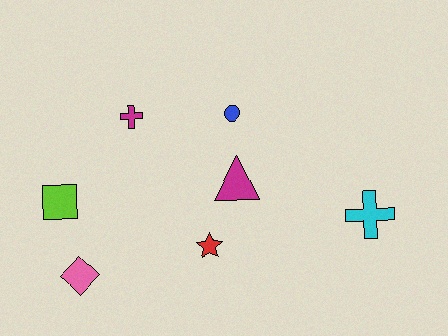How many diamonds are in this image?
There is 1 diamond.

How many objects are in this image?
There are 7 objects.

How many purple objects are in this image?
There are no purple objects.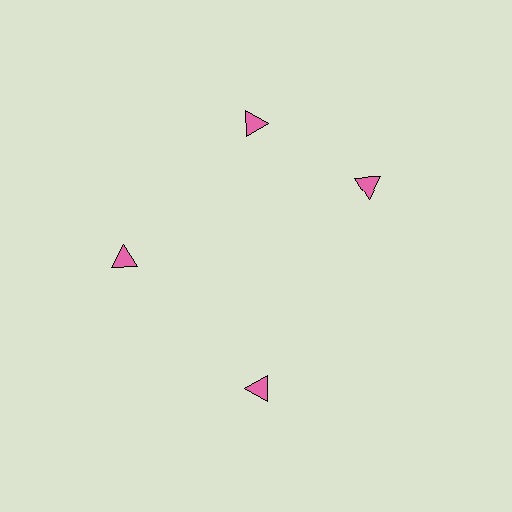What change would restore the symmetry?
The symmetry would be restored by rotating it back into even spacing with its neighbors so that all 4 triangles sit at equal angles and equal distance from the center.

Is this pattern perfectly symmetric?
No. The 4 pink triangles are arranged in a ring, but one element near the 3 o'clock position is rotated out of alignment along the ring, breaking the 4-fold rotational symmetry.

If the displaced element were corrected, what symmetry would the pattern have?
It would have 4-fold rotational symmetry — the pattern would map onto itself every 90 degrees.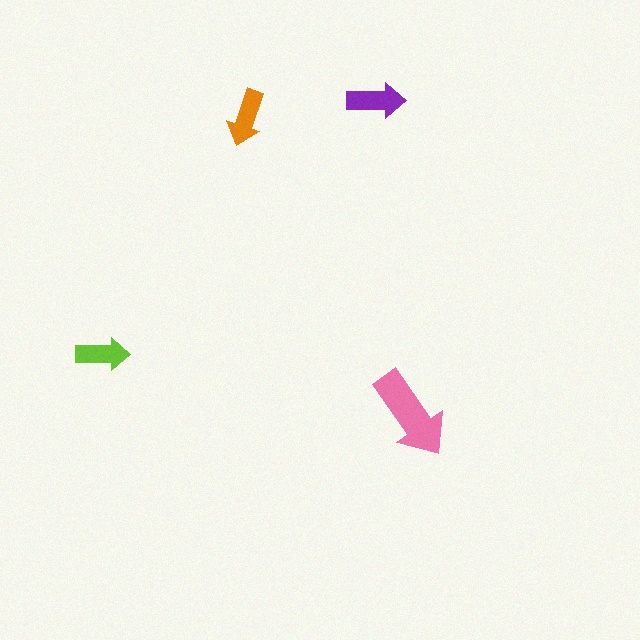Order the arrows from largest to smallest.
the pink one, the purple one, the orange one, the lime one.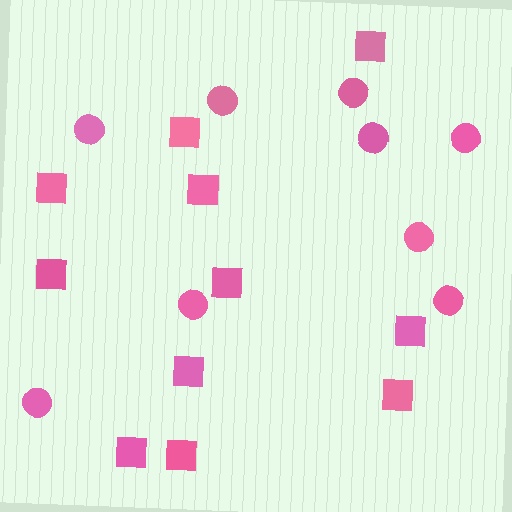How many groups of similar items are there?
There are 2 groups: one group of squares (11) and one group of circles (9).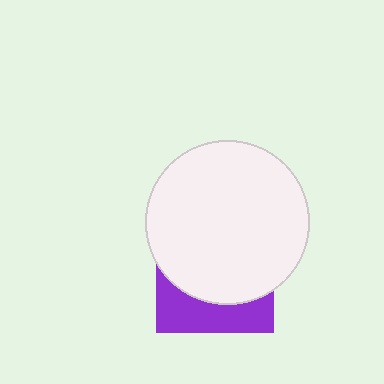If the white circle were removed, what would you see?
You would see the complete purple square.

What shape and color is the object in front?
The object in front is a white circle.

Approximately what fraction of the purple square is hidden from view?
Roughly 68% of the purple square is hidden behind the white circle.